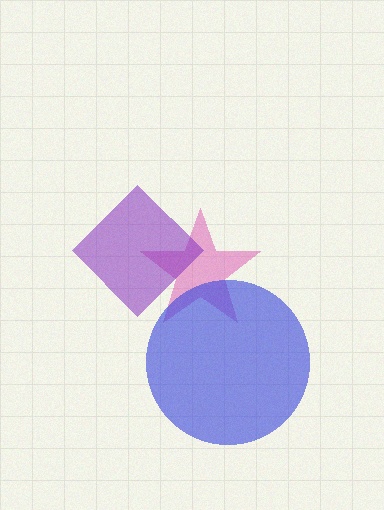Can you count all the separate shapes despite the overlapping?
Yes, there are 3 separate shapes.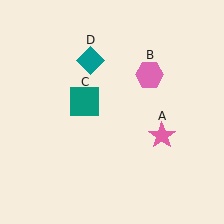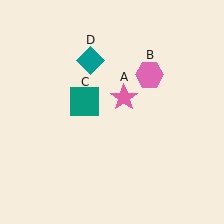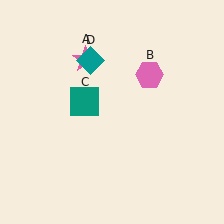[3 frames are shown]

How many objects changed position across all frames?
1 object changed position: pink star (object A).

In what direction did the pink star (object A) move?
The pink star (object A) moved up and to the left.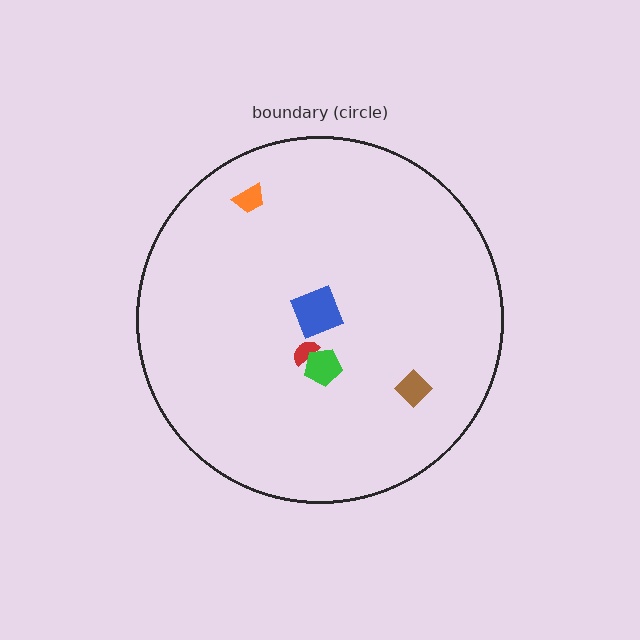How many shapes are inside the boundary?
6 inside, 0 outside.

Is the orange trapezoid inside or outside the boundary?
Inside.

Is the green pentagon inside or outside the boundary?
Inside.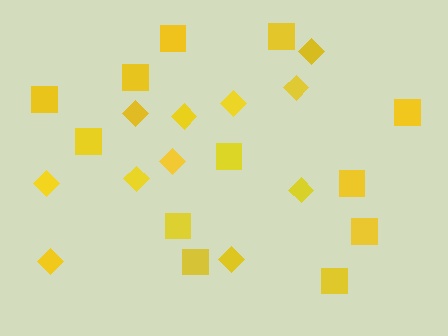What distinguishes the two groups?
There are 2 groups: one group of squares (12) and one group of diamonds (11).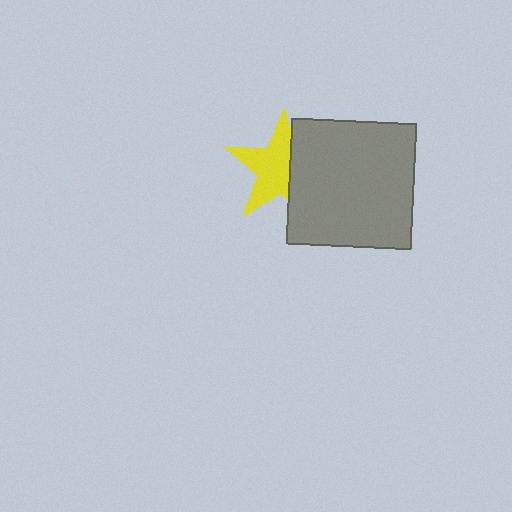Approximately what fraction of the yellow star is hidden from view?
Roughly 36% of the yellow star is hidden behind the gray square.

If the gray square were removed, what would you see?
You would see the complete yellow star.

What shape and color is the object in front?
The object in front is a gray square.